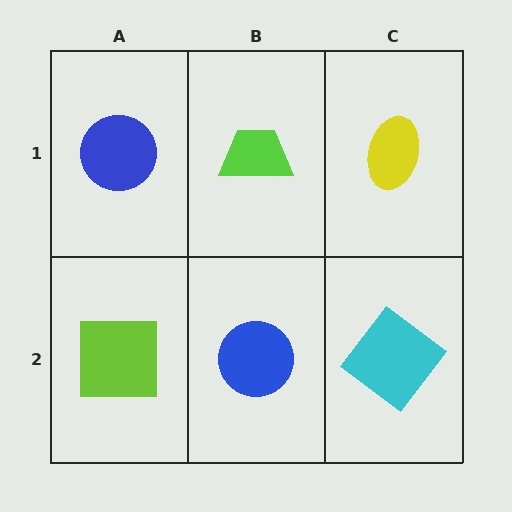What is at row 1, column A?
A blue circle.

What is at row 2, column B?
A blue circle.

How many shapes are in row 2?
3 shapes.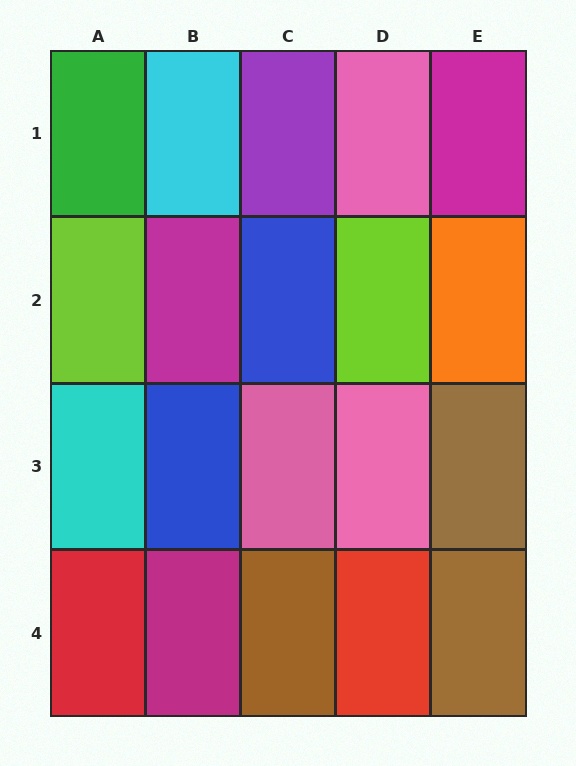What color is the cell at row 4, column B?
Magenta.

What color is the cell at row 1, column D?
Pink.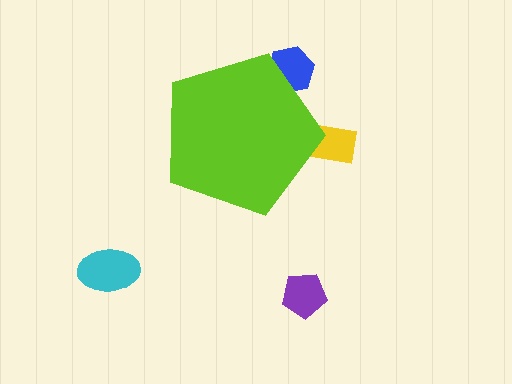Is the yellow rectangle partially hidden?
Yes, the yellow rectangle is partially hidden behind the lime pentagon.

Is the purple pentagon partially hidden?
No, the purple pentagon is fully visible.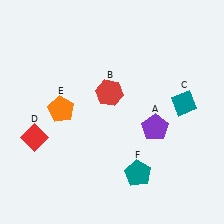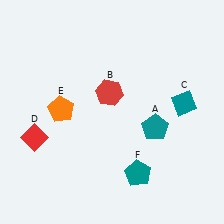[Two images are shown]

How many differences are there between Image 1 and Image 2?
There is 1 difference between the two images.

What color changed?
The pentagon (A) changed from purple in Image 1 to teal in Image 2.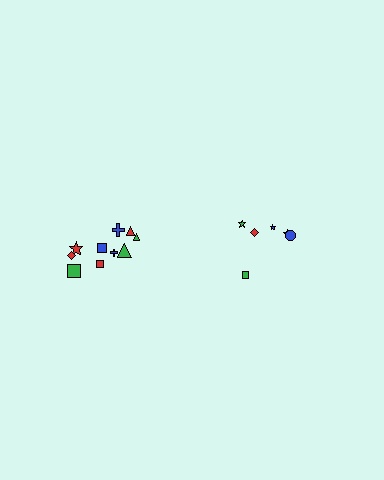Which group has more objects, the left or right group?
The left group.